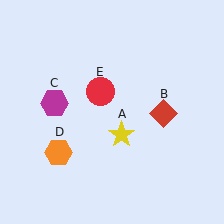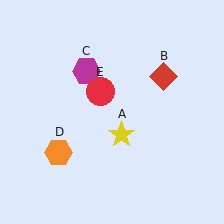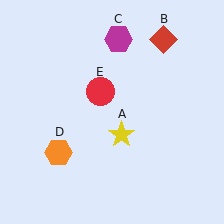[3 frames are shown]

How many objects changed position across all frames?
2 objects changed position: red diamond (object B), magenta hexagon (object C).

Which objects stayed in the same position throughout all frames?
Yellow star (object A) and orange hexagon (object D) and red circle (object E) remained stationary.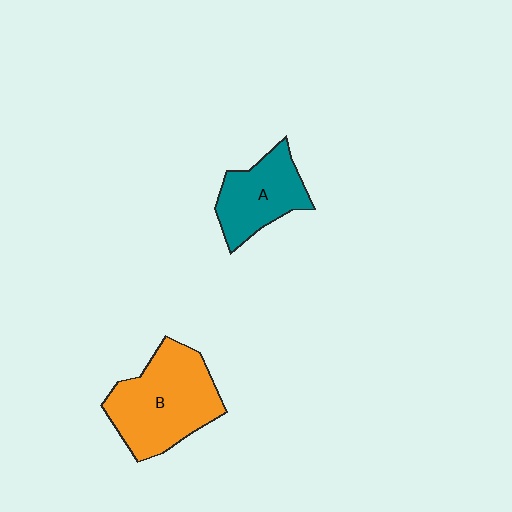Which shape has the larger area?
Shape B (orange).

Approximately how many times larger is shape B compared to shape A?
Approximately 1.5 times.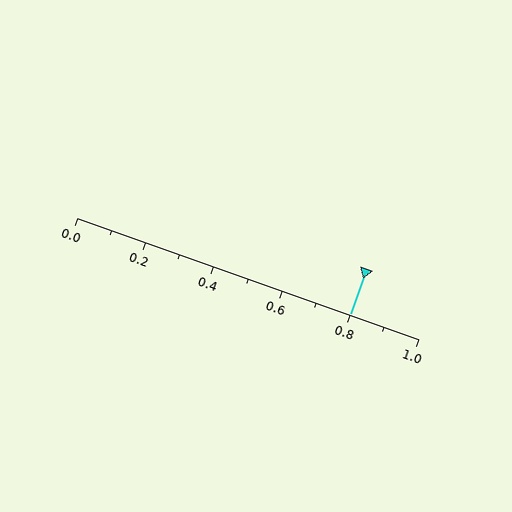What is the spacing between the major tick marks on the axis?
The major ticks are spaced 0.2 apart.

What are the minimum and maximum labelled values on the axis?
The axis runs from 0.0 to 1.0.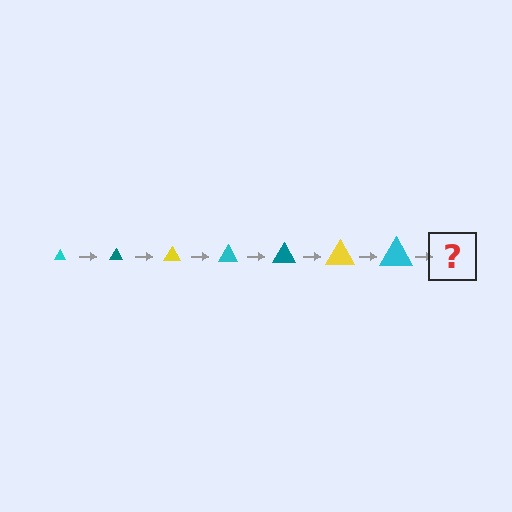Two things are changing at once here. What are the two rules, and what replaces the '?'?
The two rules are that the triangle grows larger each step and the color cycles through cyan, teal, and yellow. The '?' should be a teal triangle, larger than the previous one.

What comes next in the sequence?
The next element should be a teal triangle, larger than the previous one.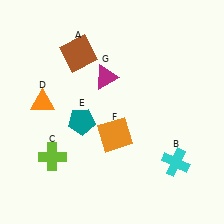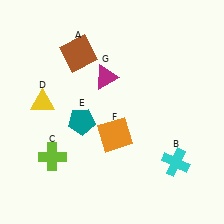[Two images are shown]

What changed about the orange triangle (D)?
In Image 1, D is orange. In Image 2, it changed to yellow.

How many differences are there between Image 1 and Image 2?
There is 1 difference between the two images.